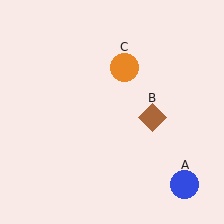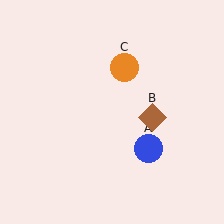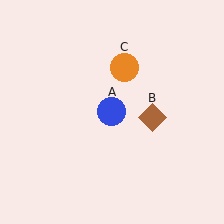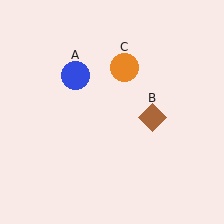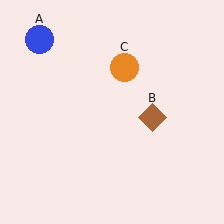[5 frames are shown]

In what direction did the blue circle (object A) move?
The blue circle (object A) moved up and to the left.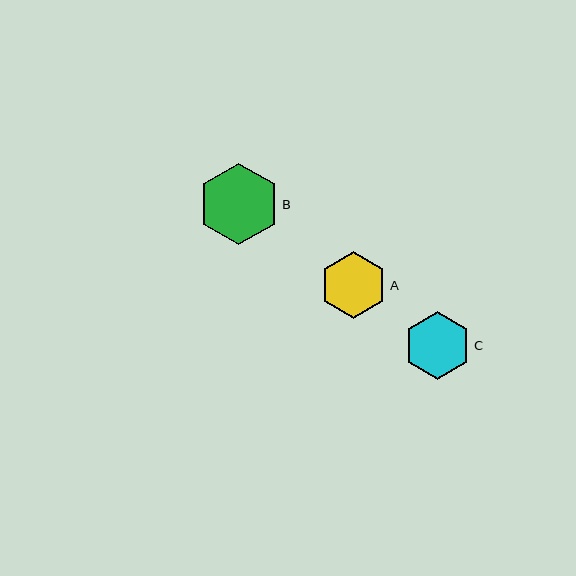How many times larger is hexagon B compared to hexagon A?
Hexagon B is approximately 1.2 times the size of hexagon A.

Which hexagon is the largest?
Hexagon B is the largest with a size of approximately 82 pixels.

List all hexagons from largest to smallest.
From largest to smallest: B, C, A.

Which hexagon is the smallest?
Hexagon A is the smallest with a size of approximately 67 pixels.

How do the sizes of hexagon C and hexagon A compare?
Hexagon C and hexagon A are approximately the same size.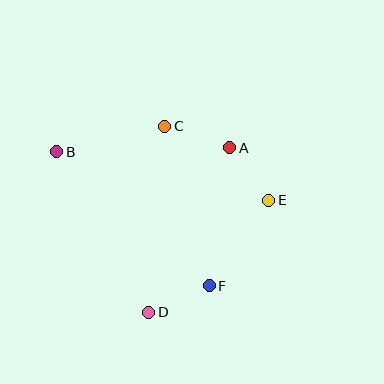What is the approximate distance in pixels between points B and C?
The distance between B and C is approximately 111 pixels.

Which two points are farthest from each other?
Points B and E are farthest from each other.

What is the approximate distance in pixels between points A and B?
The distance between A and B is approximately 173 pixels.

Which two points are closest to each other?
Points A and E are closest to each other.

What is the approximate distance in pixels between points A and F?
The distance between A and F is approximately 140 pixels.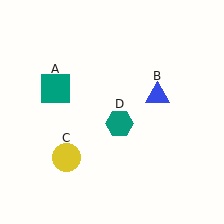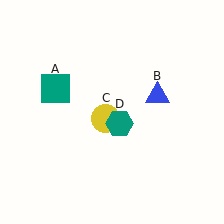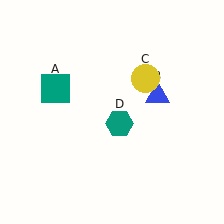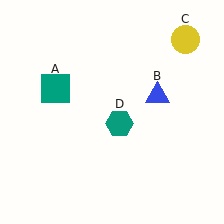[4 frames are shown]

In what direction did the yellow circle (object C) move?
The yellow circle (object C) moved up and to the right.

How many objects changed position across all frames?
1 object changed position: yellow circle (object C).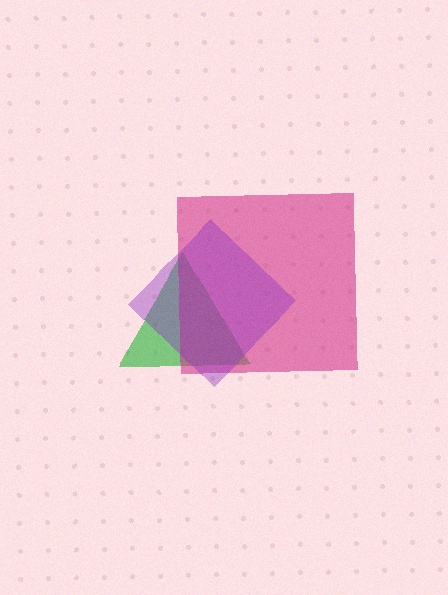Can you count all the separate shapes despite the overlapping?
Yes, there are 3 separate shapes.